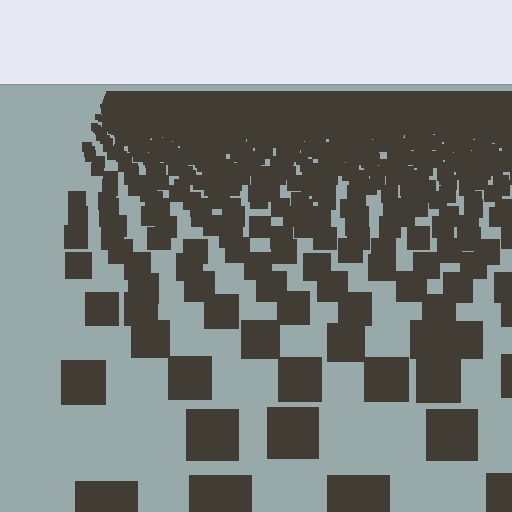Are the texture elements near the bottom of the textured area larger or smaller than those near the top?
Larger. Near the bottom, elements are closer to the viewer and appear at a bigger on-screen size.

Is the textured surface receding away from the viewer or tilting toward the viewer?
The surface is receding away from the viewer. Texture elements get smaller and denser toward the top.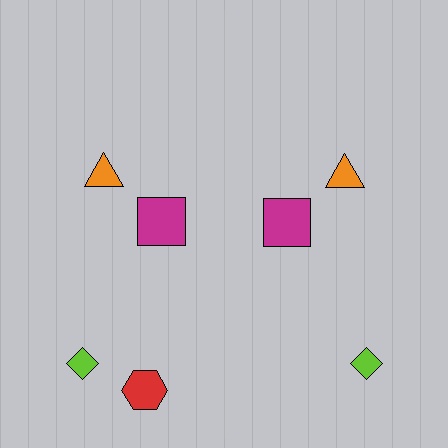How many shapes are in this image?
There are 7 shapes in this image.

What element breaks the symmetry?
A red hexagon is missing from the right side.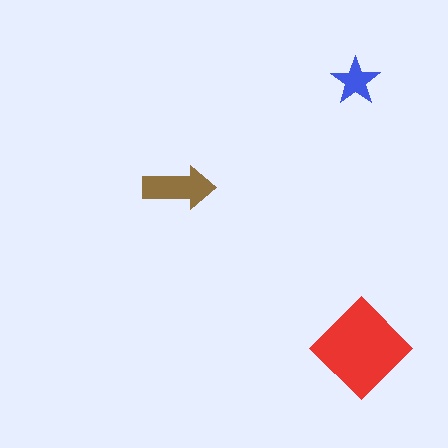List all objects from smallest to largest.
The blue star, the brown arrow, the red diamond.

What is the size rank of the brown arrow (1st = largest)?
2nd.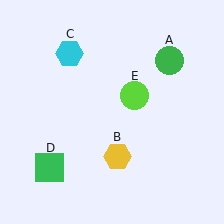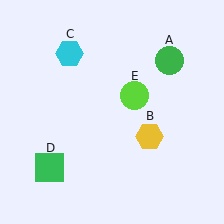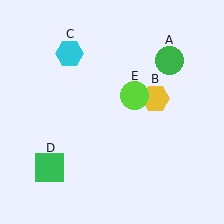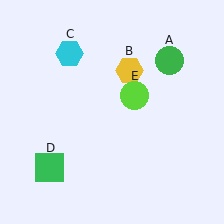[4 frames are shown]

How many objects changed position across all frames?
1 object changed position: yellow hexagon (object B).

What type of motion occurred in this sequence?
The yellow hexagon (object B) rotated counterclockwise around the center of the scene.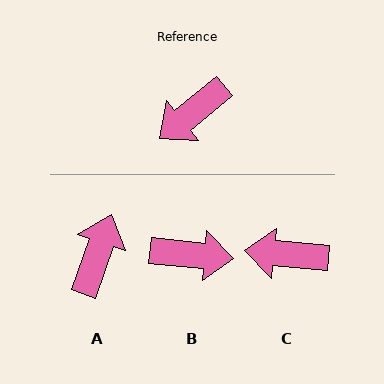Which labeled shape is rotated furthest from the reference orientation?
A, about 148 degrees away.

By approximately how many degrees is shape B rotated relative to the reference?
Approximately 136 degrees counter-clockwise.